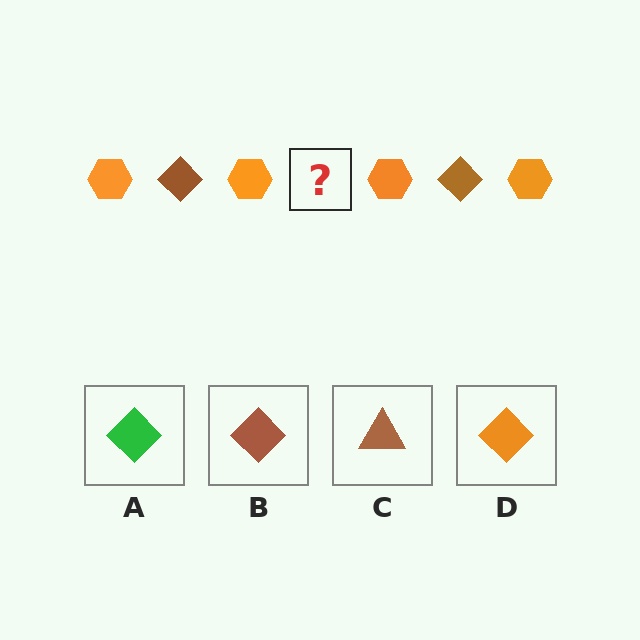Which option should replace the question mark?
Option B.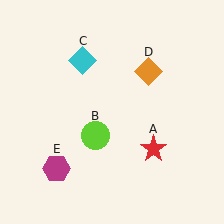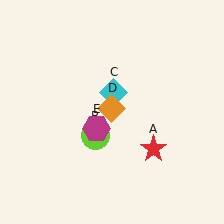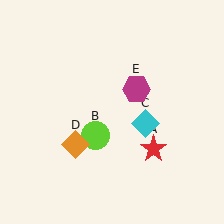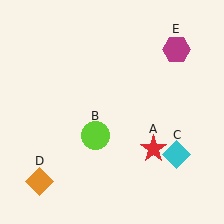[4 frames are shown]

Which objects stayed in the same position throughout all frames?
Red star (object A) and lime circle (object B) remained stationary.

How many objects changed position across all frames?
3 objects changed position: cyan diamond (object C), orange diamond (object D), magenta hexagon (object E).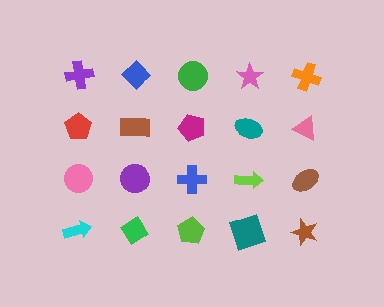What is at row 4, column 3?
A lime pentagon.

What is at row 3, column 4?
A lime arrow.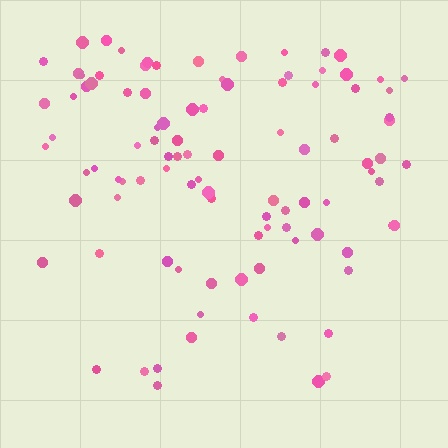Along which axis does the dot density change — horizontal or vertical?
Vertical.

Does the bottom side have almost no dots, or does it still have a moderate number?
Still a moderate number, just noticeably fewer than the top.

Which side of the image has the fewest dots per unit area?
The bottom.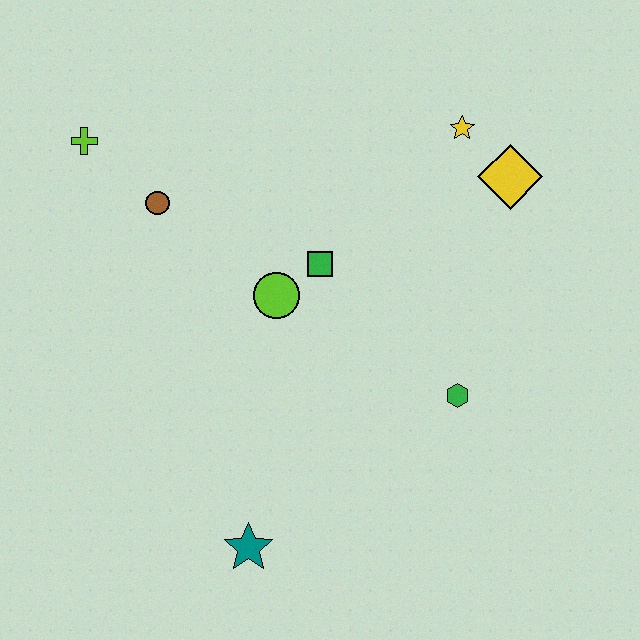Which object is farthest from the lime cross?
The green hexagon is farthest from the lime cross.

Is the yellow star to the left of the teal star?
No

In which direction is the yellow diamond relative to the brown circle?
The yellow diamond is to the right of the brown circle.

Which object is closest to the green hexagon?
The green square is closest to the green hexagon.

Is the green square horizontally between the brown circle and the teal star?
No